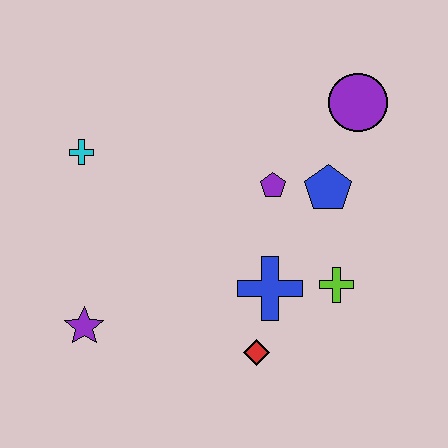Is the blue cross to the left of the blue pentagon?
Yes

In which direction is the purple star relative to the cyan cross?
The purple star is below the cyan cross.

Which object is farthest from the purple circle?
The purple star is farthest from the purple circle.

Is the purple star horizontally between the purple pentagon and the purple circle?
No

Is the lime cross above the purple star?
Yes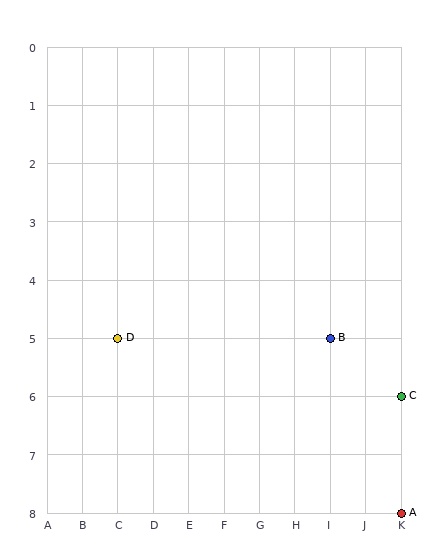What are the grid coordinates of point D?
Point D is at grid coordinates (C, 5).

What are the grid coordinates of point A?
Point A is at grid coordinates (K, 8).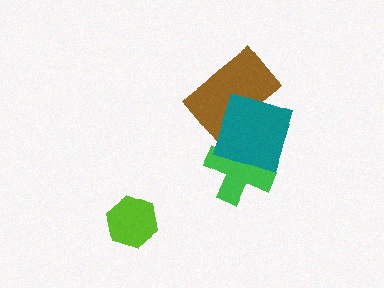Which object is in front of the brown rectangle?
The teal square is in front of the brown rectangle.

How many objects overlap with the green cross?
1 object overlaps with the green cross.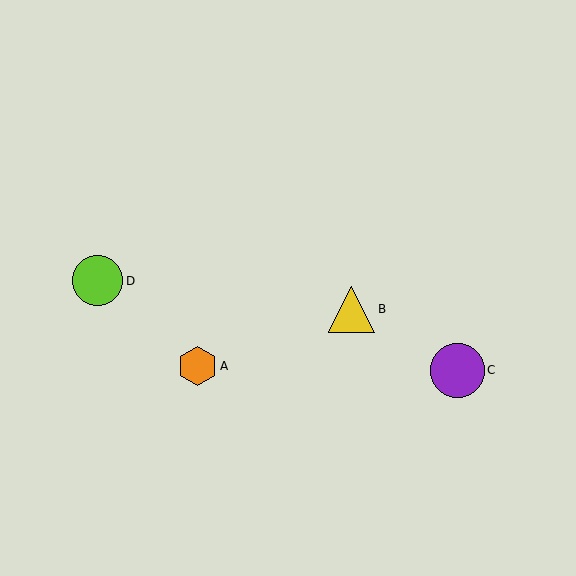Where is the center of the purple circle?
The center of the purple circle is at (458, 370).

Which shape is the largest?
The purple circle (labeled C) is the largest.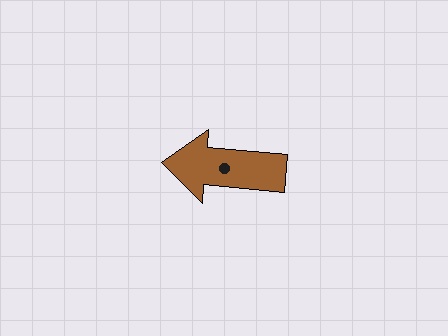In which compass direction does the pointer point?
West.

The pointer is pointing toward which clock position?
Roughly 9 o'clock.